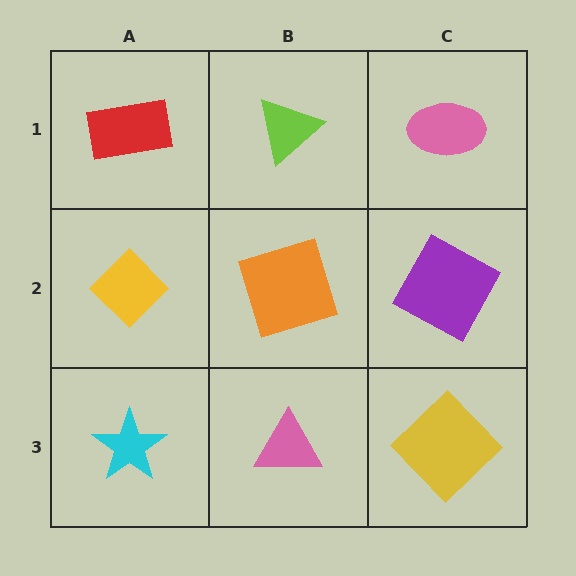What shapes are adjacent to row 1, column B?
An orange square (row 2, column B), a red rectangle (row 1, column A), a pink ellipse (row 1, column C).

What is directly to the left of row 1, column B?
A red rectangle.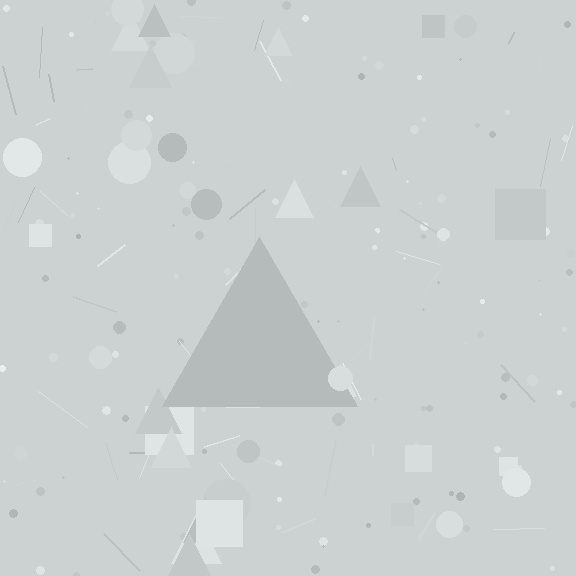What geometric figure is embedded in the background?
A triangle is embedded in the background.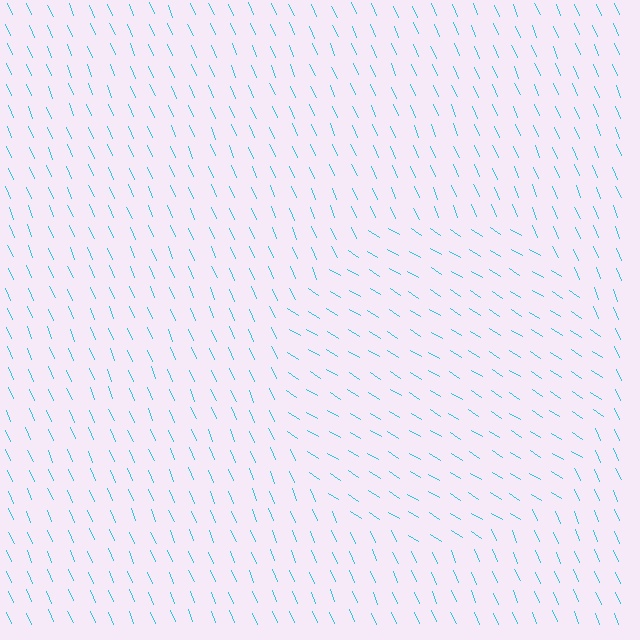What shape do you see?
I see a circle.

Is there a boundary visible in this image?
Yes, there is a texture boundary formed by a change in line orientation.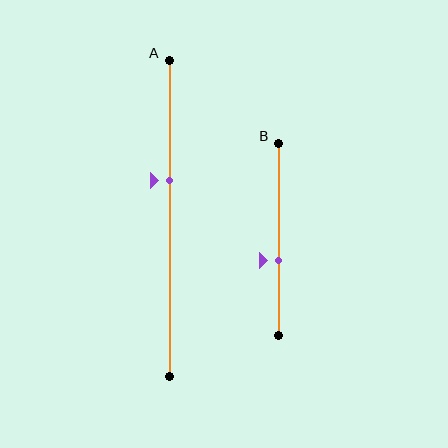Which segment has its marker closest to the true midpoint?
Segment B has its marker closest to the true midpoint.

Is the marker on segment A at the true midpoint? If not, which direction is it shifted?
No, the marker on segment A is shifted upward by about 12% of the segment length.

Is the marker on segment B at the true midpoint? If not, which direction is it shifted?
No, the marker on segment B is shifted downward by about 11% of the segment length.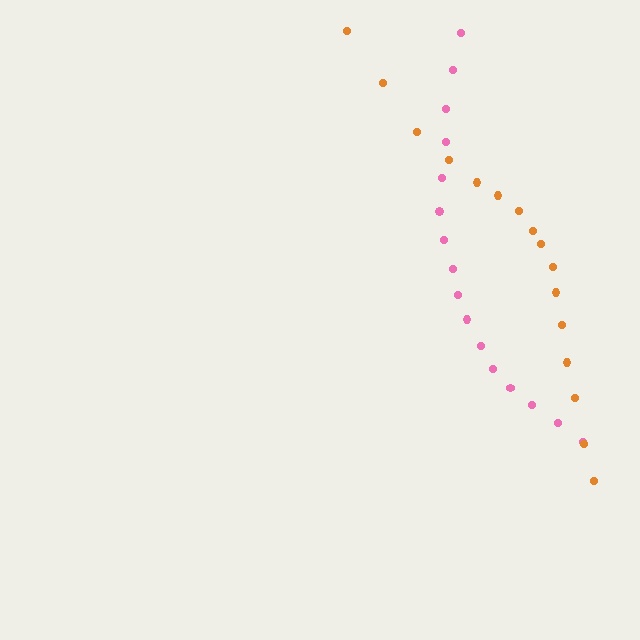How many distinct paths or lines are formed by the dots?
There are 2 distinct paths.